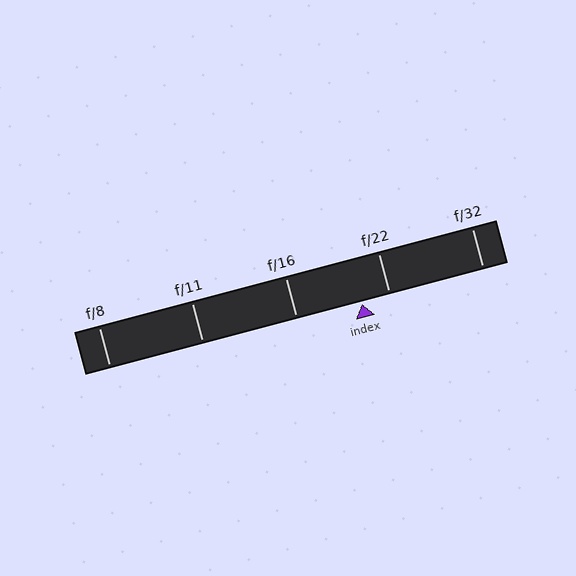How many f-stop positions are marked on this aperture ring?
There are 5 f-stop positions marked.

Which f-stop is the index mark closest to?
The index mark is closest to f/22.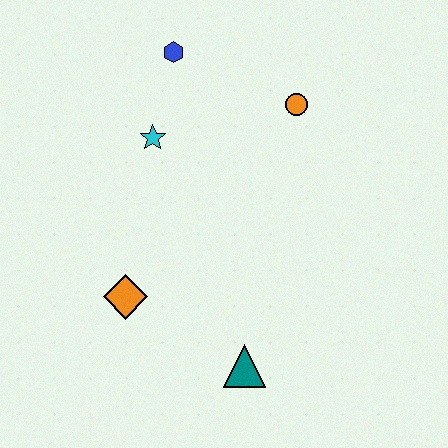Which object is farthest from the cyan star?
The teal triangle is farthest from the cyan star.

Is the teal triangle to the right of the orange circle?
No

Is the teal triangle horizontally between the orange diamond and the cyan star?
No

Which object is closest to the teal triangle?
The orange diamond is closest to the teal triangle.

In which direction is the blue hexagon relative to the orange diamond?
The blue hexagon is above the orange diamond.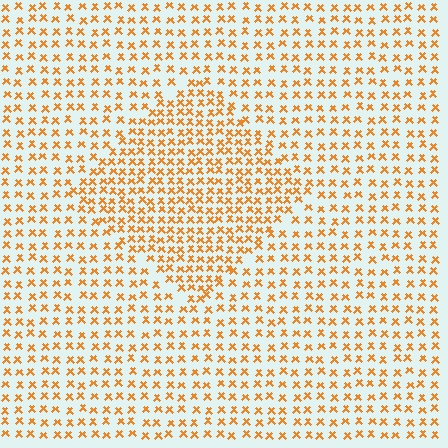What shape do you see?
I see a diamond.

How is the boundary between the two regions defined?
The boundary is defined by a change in element density (approximately 1.7x ratio). All elements are the same color, size, and shape.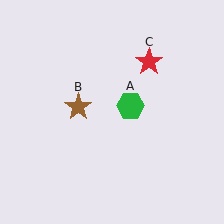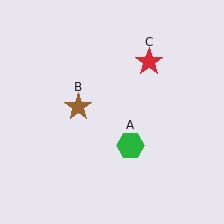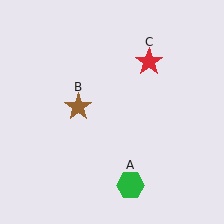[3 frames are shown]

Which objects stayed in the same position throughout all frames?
Brown star (object B) and red star (object C) remained stationary.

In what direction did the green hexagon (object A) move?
The green hexagon (object A) moved down.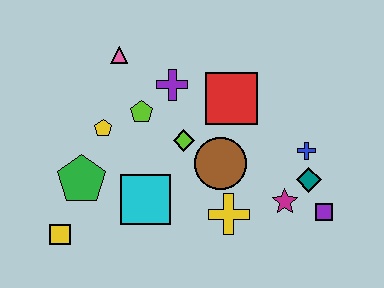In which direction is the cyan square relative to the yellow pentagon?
The cyan square is below the yellow pentagon.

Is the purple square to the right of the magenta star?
Yes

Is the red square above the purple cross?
No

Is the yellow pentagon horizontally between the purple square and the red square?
No